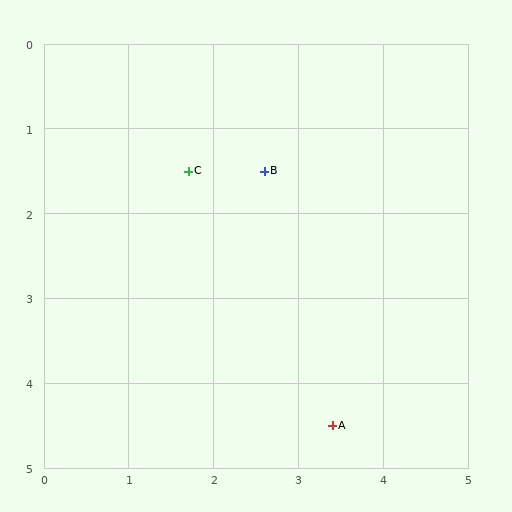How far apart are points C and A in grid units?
Points C and A are about 3.4 grid units apart.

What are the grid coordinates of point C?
Point C is at approximately (1.7, 1.5).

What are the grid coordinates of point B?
Point B is at approximately (2.6, 1.5).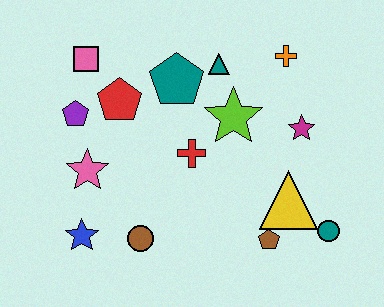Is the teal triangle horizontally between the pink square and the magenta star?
Yes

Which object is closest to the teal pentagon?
The teal triangle is closest to the teal pentagon.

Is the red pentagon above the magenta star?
Yes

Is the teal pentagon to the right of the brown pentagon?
No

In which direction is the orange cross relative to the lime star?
The orange cross is above the lime star.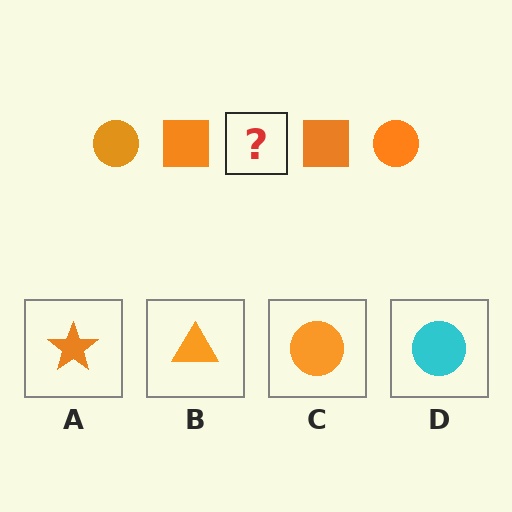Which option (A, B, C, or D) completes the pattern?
C.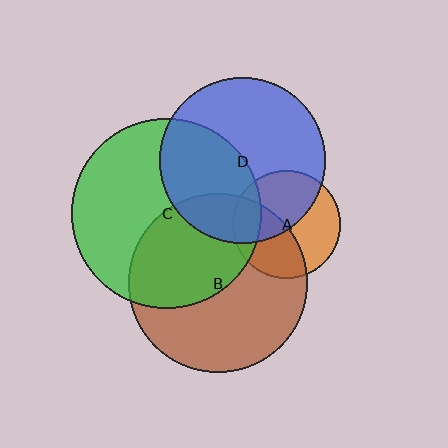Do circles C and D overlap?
Yes.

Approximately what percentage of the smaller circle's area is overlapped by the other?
Approximately 45%.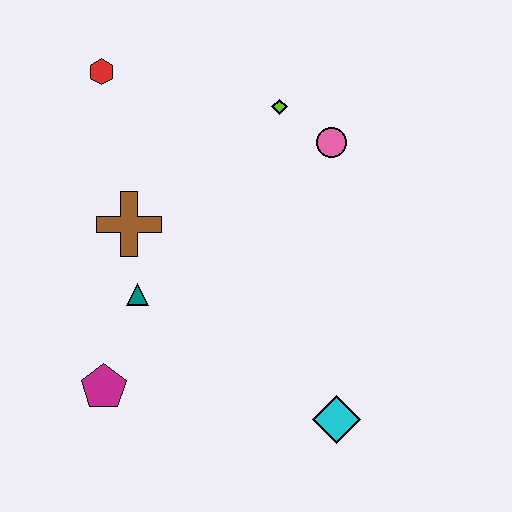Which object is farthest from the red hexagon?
The cyan diamond is farthest from the red hexagon.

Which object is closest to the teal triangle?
The brown cross is closest to the teal triangle.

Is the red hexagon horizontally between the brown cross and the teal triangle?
No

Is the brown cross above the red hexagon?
No